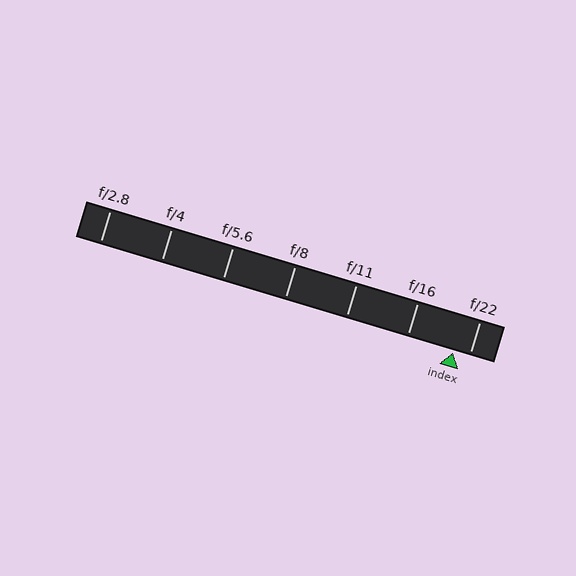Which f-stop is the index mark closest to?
The index mark is closest to f/22.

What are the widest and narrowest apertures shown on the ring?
The widest aperture shown is f/2.8 and the narrowest is f/22.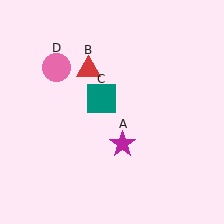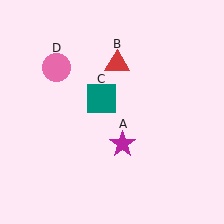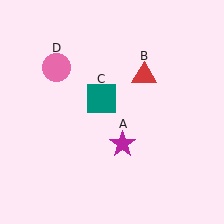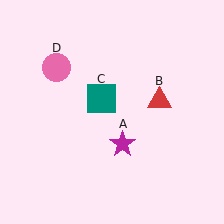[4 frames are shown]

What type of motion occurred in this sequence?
The red triangle (object B) rotated clockwise around the center of the scene.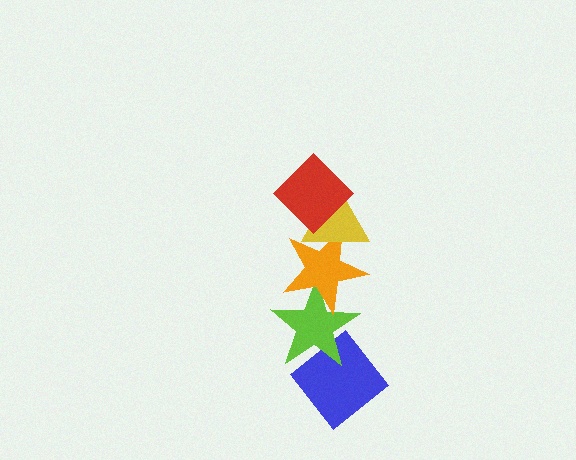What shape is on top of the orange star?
The yellow triangle is on top of the orange star.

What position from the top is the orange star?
The orange star is 3rd from the top.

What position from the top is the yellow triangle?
The yellow triangle is 2nd from the top.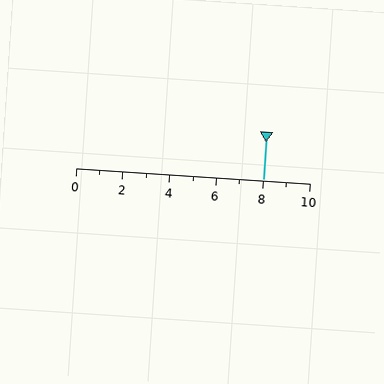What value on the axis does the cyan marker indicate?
The marker indicates approximately 8.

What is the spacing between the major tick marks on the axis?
The major ticks are spaced 2 apart.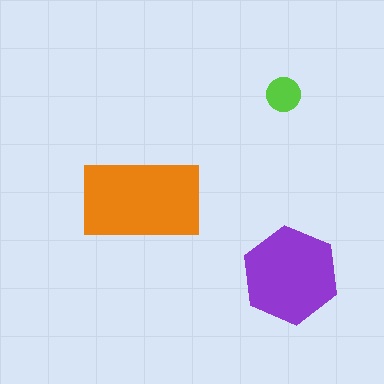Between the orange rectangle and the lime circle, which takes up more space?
The orange rectangle.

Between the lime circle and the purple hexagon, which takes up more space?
The purple hexagon.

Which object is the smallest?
The lime circle.